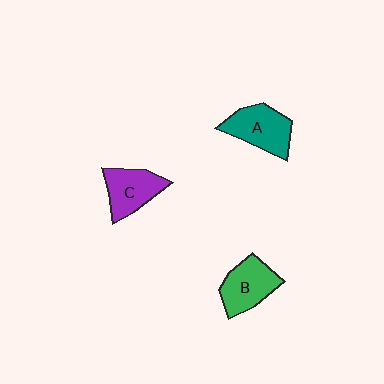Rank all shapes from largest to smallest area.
From largest to smallest: A (teal), B (green), C (purple).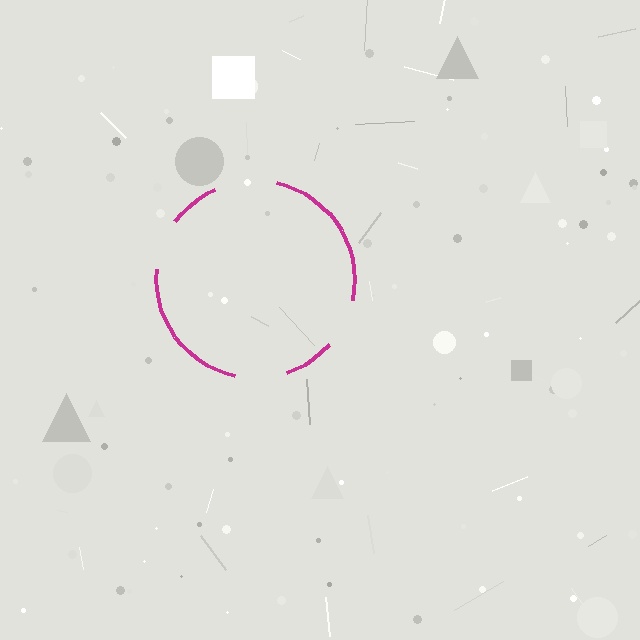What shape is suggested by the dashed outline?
The dashed outline suggests a circle.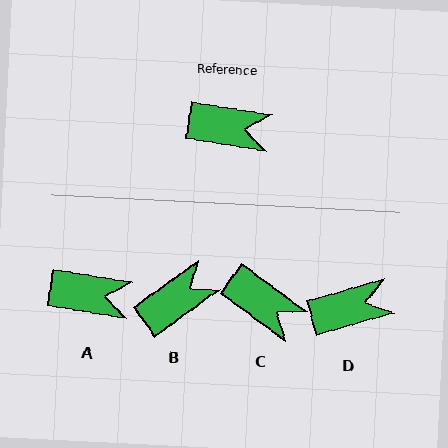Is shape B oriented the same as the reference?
No, it is off by about 45 degrees.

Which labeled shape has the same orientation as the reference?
A.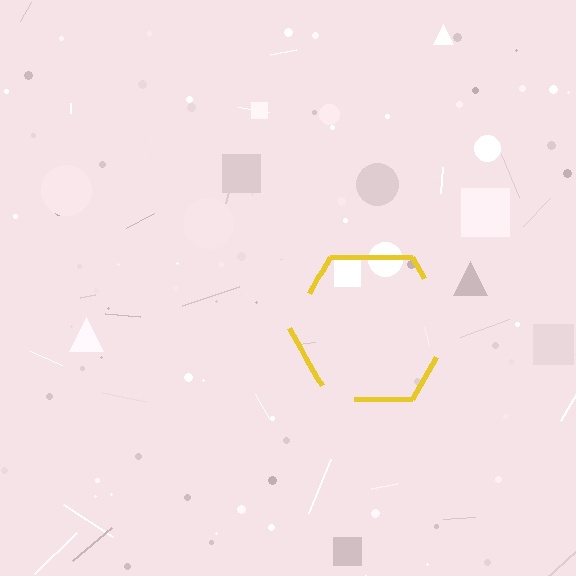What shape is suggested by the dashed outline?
The dashed outline suggests a hexagon.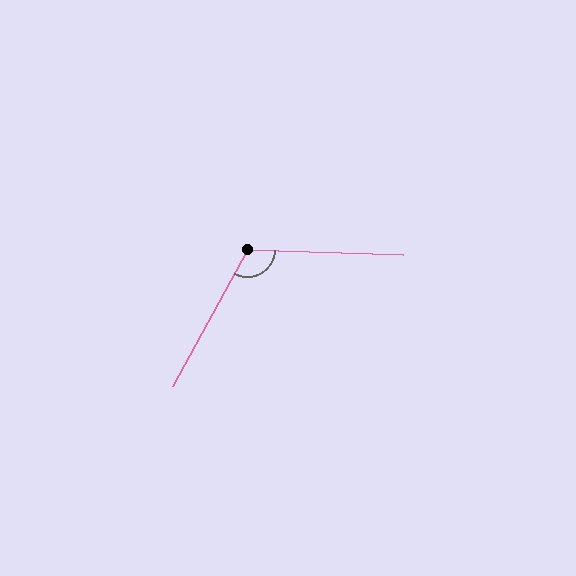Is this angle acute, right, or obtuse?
It is obtuse.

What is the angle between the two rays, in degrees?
Approximately 117 degrees.